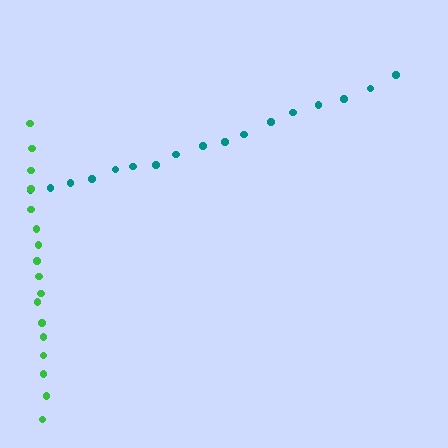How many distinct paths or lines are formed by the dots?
There are 2 distinct paths.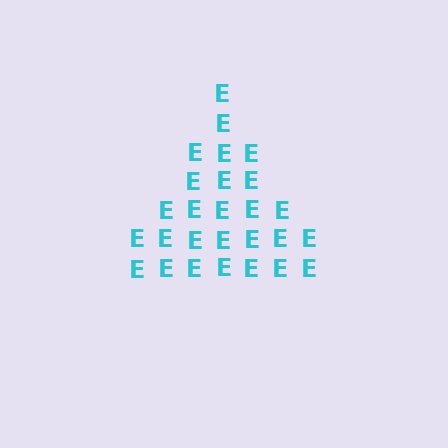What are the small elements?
The small elements are letter E's.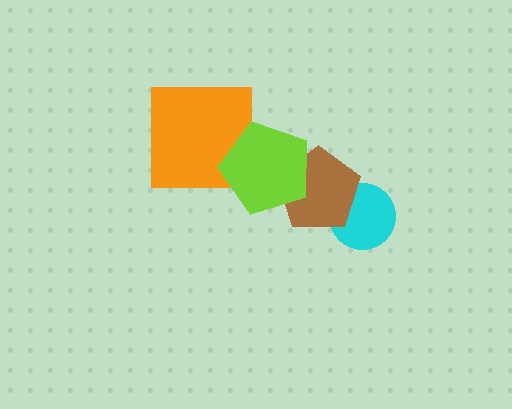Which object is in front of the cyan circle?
The brown pentagon is in front of the cyan circle.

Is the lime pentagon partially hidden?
No, no other shape covers it.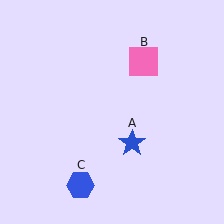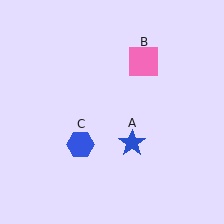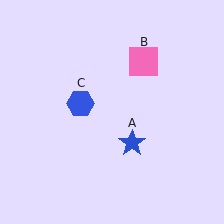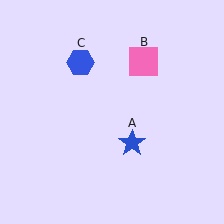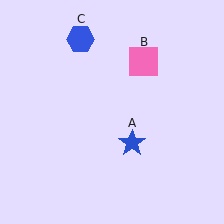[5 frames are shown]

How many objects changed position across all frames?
1 object changed position: blue hexagon (object C).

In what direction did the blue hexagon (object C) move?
The blue hexagon (object C) moved up.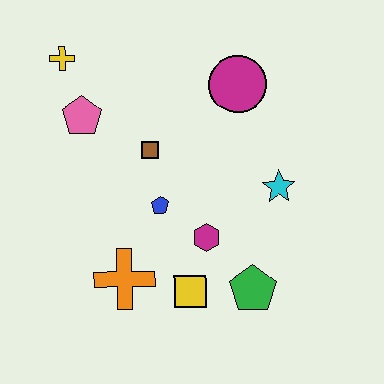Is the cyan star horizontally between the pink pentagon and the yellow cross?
No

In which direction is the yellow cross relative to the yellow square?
The yellow cross is above the yellow square.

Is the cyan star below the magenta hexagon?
No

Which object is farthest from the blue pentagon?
The yellow cross is farthest from the blue pentagon.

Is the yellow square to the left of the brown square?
No